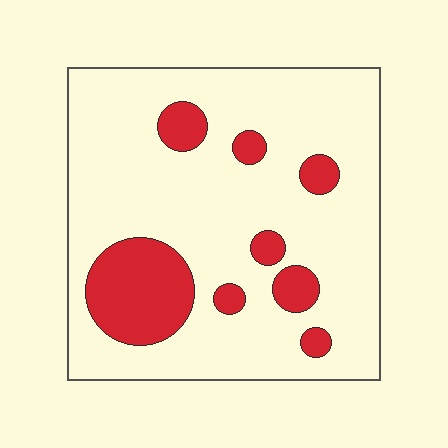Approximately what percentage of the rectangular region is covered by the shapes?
Approximately 20%.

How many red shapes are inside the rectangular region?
8.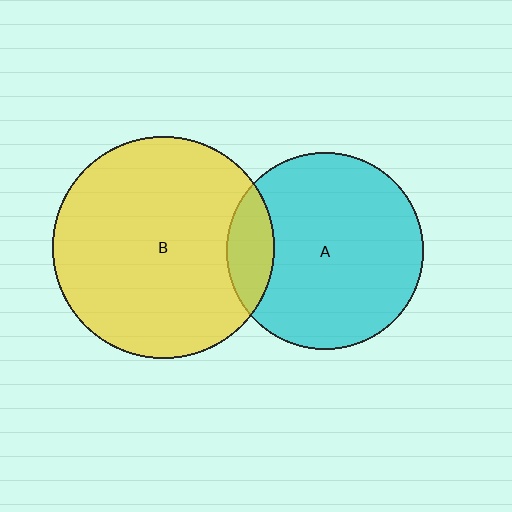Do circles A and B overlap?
Yes.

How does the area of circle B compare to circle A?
Approximately 1.3 times.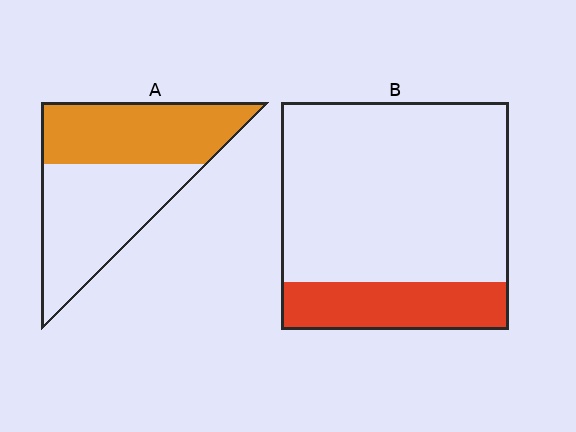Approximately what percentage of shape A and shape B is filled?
A is approximately 45% and B is approximately 20%.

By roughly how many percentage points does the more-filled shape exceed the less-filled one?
By roughly 25 percentage points (A over B).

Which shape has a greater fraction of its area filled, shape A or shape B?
Shape A.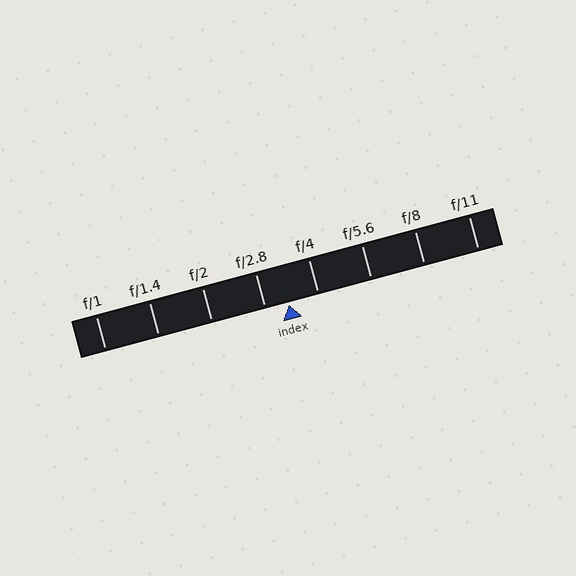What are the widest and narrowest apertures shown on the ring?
The widest aperture shown is f/1 and the narrowest is f/11.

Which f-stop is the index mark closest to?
The index mark is closest to f/2.8.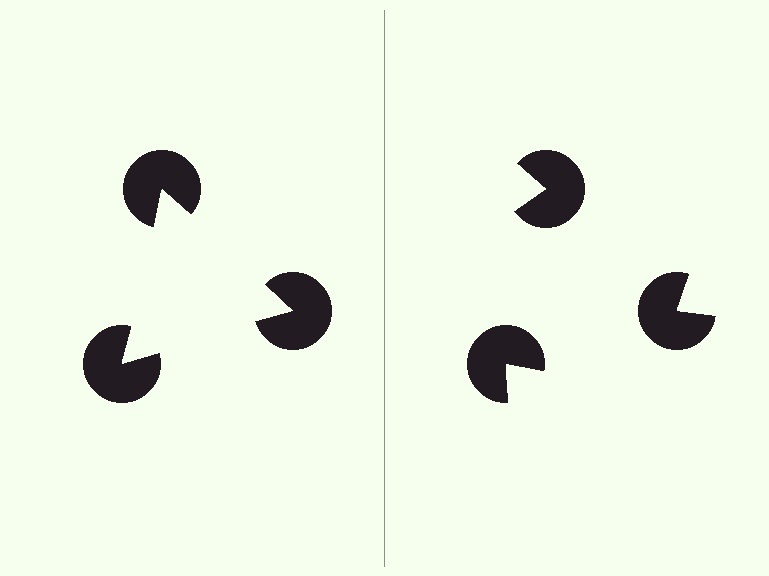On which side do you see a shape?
An illusory triangle appears on the left side. On the right side the wedge cuts are rotated, so no coherent shape forms.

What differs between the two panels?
The pac-man discs are positioned identically on both sides; only the wedge orientations differ. On the left they align to a triangle; on the right they are misaligned.